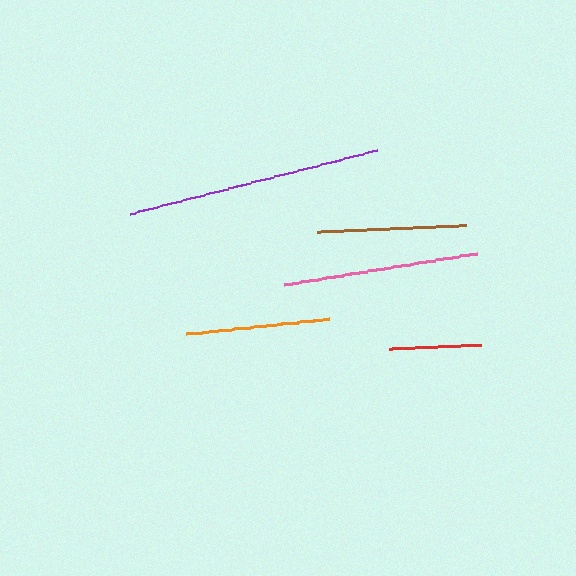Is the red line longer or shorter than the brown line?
The brown line is longer than the red line.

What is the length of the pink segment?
The pink segment is approximately 195 pixels long.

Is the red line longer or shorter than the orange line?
The orange line is longer than the red line.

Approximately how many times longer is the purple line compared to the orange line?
The purple line is approximately 1.8 times the length of the orange line.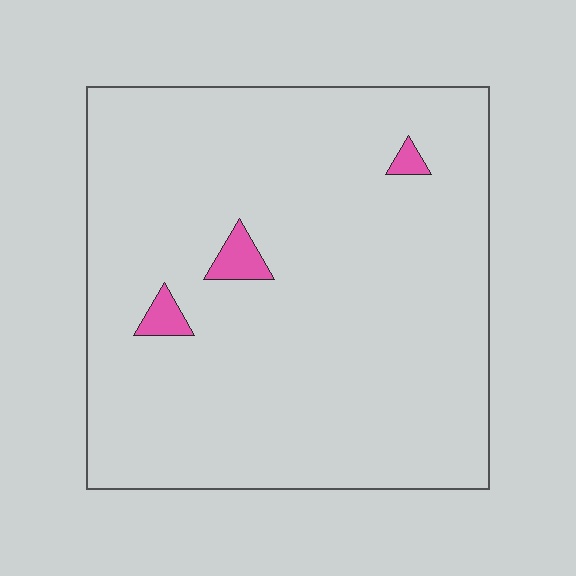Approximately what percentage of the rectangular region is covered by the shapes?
Approximately 5%.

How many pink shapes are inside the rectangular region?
3.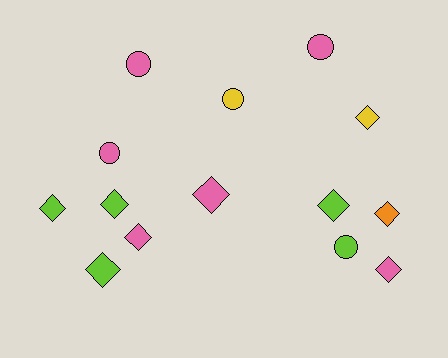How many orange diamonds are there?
There is 1 orange diamond.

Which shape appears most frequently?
Diamond, with 9 objects.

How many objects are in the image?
There are 14 objects.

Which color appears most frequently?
Pink, with 6 objects.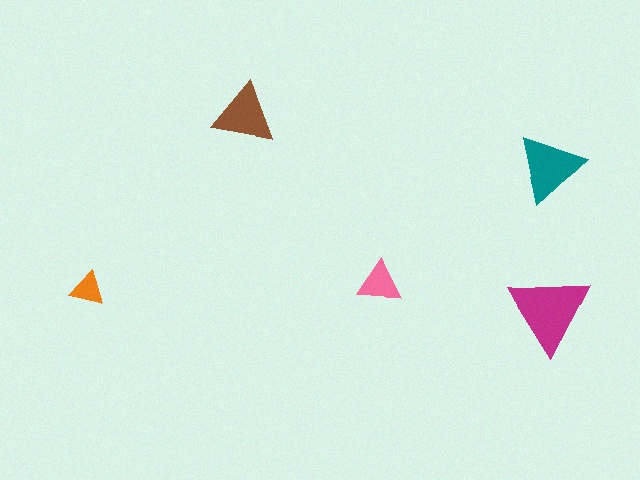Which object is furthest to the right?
The magenta triangle is rightmost.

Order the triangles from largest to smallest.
the magenta one, the teal one, the brown one, the pink one, the orange one.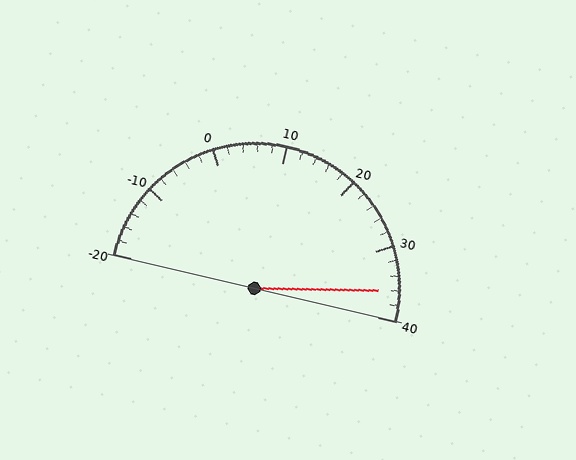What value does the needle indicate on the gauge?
The needle indicates approximately 36.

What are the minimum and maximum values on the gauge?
The gauge ranges from -20 to 40.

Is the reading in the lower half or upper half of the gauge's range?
The reading is in the upper half of the range (-20 to 40).